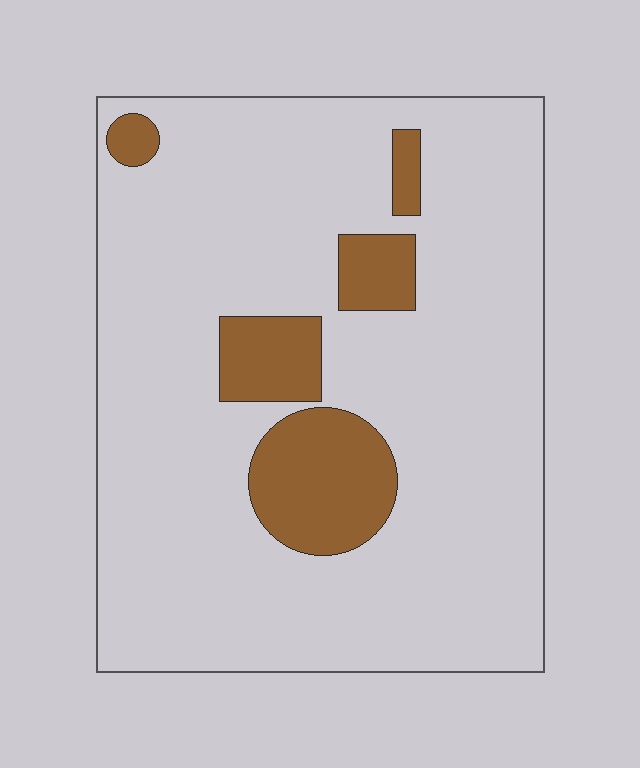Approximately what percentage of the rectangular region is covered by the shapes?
Approximately 15%.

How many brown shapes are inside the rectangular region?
5.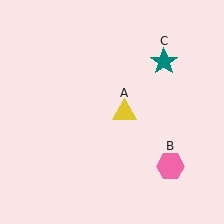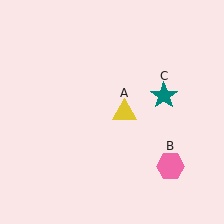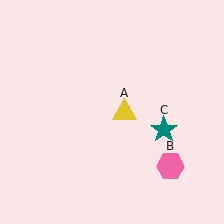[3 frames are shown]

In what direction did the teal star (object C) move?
The teal star (object C) moved down.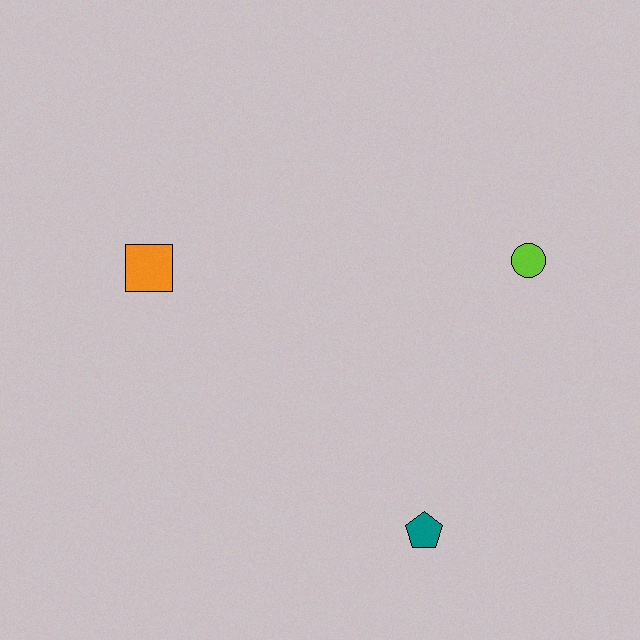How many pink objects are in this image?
There are no pink objects.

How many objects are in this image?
There are 3 objects.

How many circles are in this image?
There is 1 circle.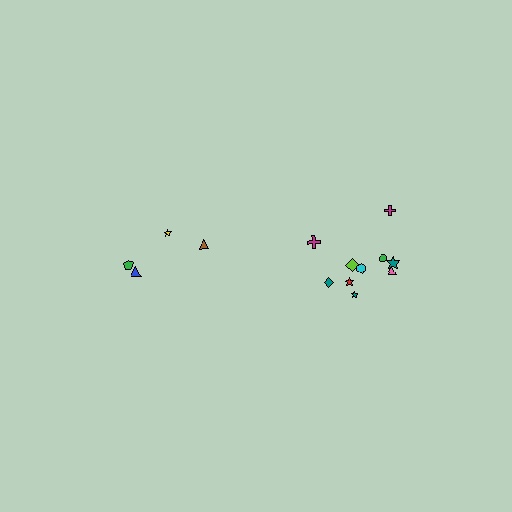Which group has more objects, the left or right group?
The right group.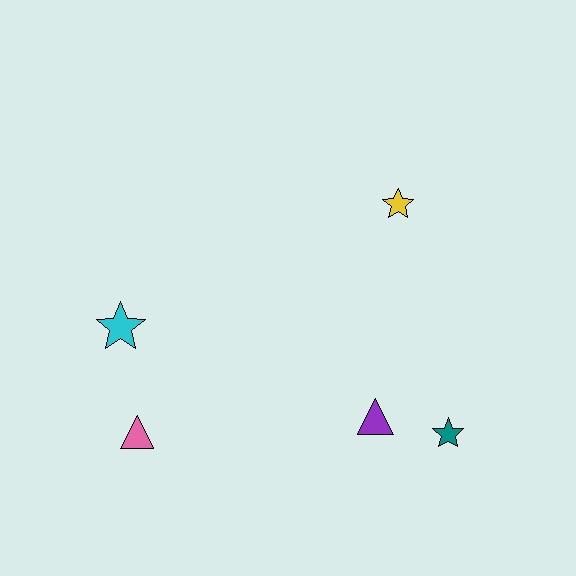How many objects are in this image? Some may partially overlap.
There are 5 objects.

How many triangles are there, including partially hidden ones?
There are 2 triangles.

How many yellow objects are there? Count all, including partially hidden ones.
There is 1 yellow object.